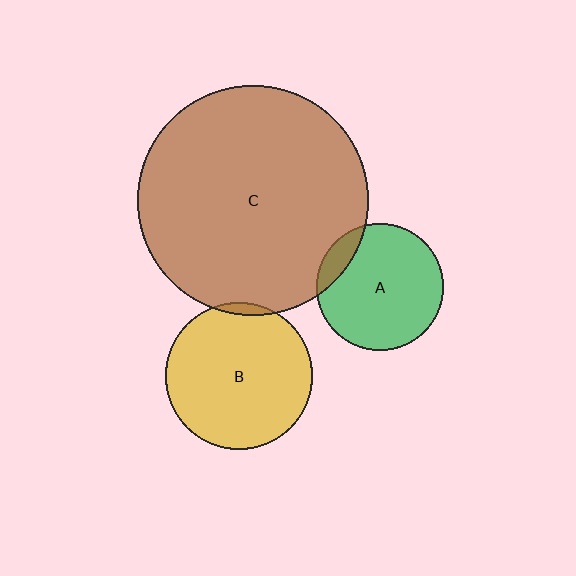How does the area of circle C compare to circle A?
Approximately 3.3 times.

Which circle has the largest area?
Circle C (brown).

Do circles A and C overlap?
Yes.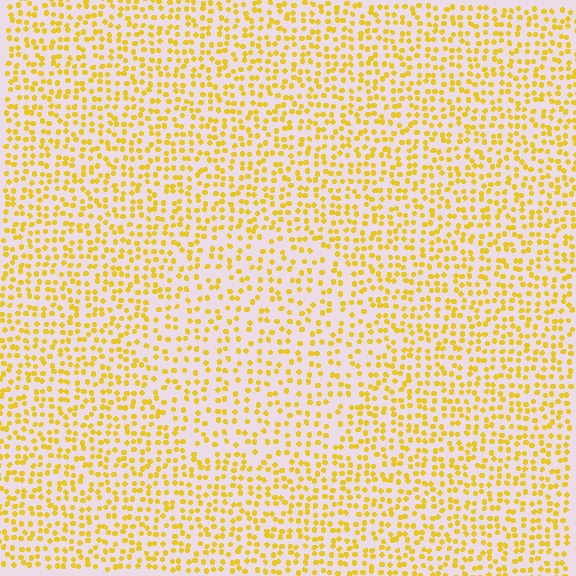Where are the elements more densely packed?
The elements are more densely packed outside the circle boundary.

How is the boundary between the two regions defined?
The boundary is defined by a change in element density (approximately 1.5x ratio). All elements are the same color, size, and shape.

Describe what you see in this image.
The image contains small yellow elements arranged at two different densities. A circle-shaped region is visible where the elements are less densely packed than the surrounding area.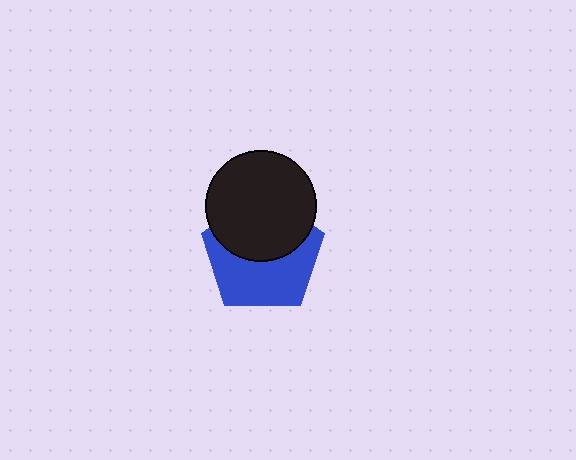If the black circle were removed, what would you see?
You would see the complete blue pentagon.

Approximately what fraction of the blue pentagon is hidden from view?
Roughly 46% of the blue pentagon is hidden behind the black circle.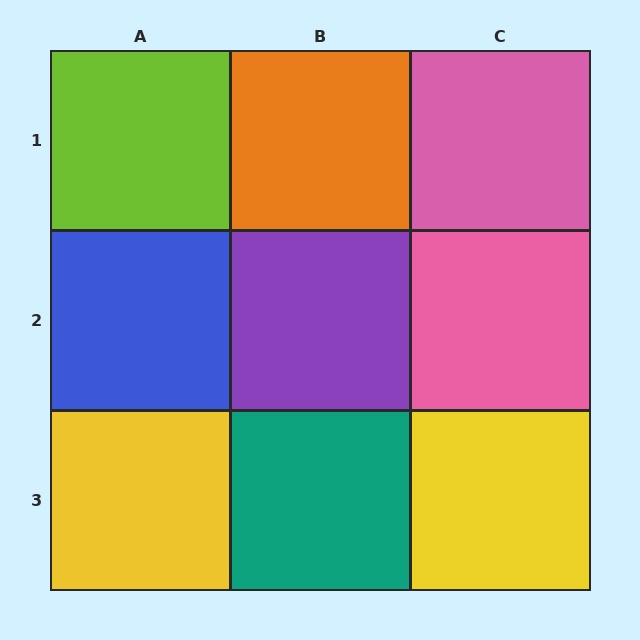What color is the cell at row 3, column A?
Yellow.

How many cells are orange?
1 cell is orange.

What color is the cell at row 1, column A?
Lime.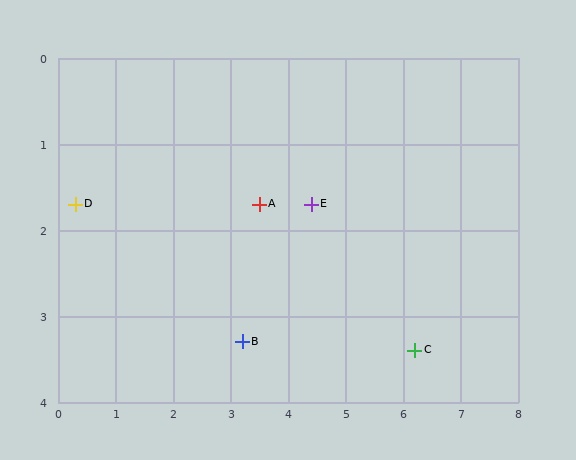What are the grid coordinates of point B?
Point B is at approximately (3.2, 3.3).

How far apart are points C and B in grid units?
Points C and B are about 3.0 grid units apart.